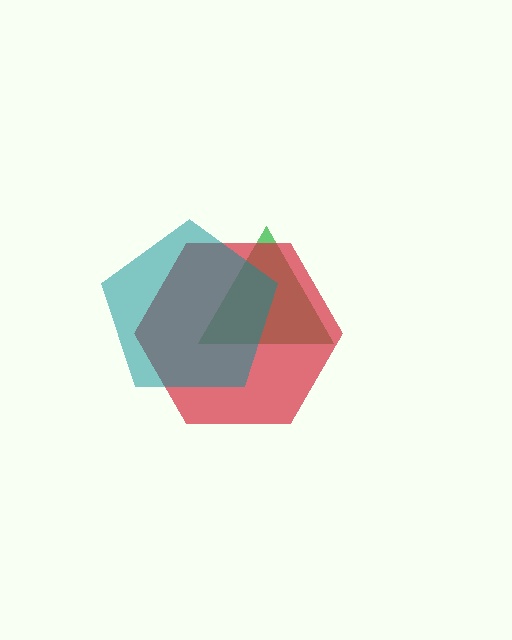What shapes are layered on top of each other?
The layered shapes are: a green triangle, a red hexagon, a teal pentagon.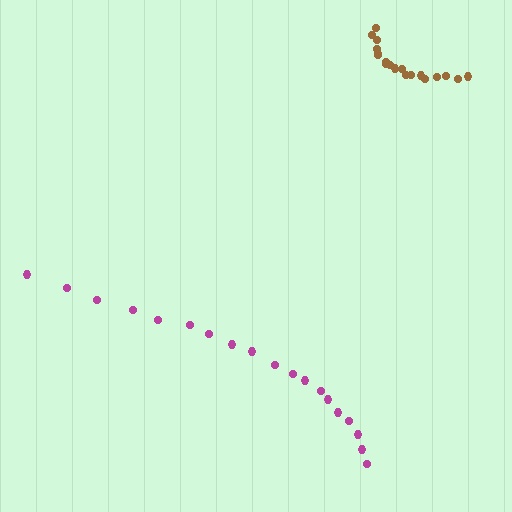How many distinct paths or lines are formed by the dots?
There are 2 distinct paths.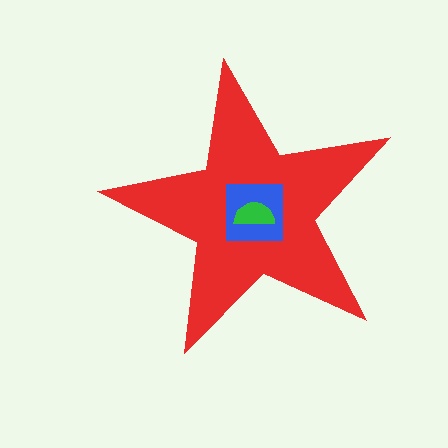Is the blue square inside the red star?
Yes.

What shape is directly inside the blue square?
The green semicircle.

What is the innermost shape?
The green semicircle.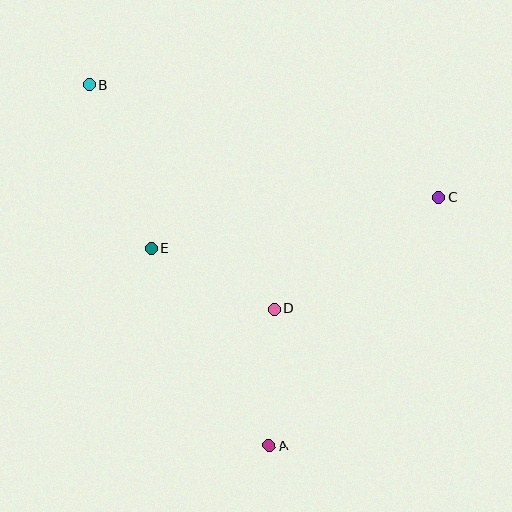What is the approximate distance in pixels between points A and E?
The distance between A and E is approximately 230 pixels.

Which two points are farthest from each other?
Points A and B are farthest from each other.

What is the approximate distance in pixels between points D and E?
The distance between D and E is approximately 137 pixels.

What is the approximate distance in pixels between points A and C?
The distance between A and C is approximately 301 pixels.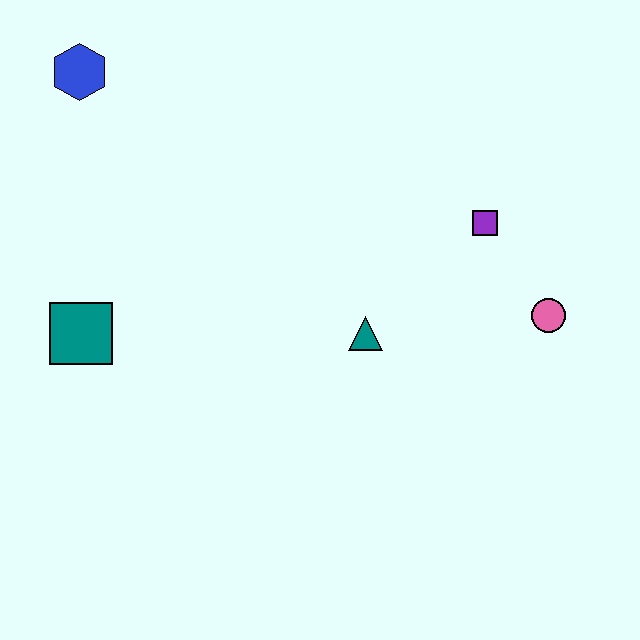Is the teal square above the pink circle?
No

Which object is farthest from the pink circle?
The blue hexagon is farthest from the pink circle.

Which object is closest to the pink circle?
The purple square is closest to the pink circle.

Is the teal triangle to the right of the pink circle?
No